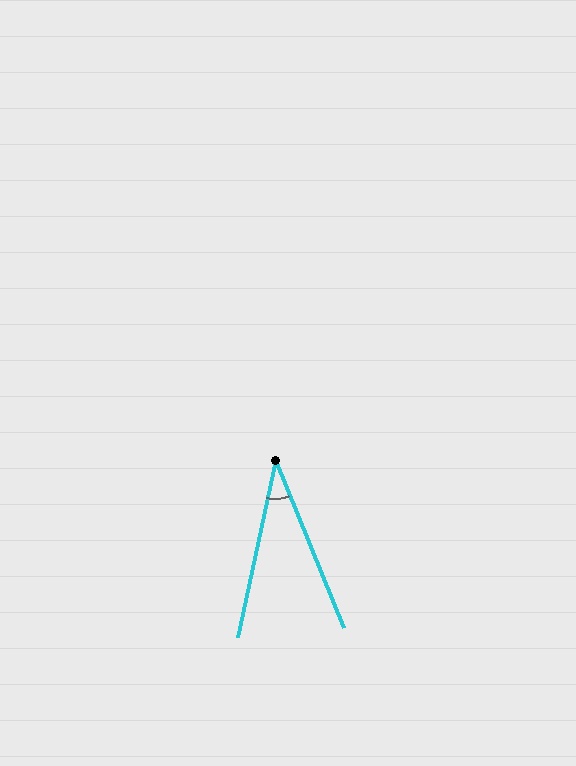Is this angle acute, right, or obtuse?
It is acute.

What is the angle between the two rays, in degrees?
Approximately 34 degrees.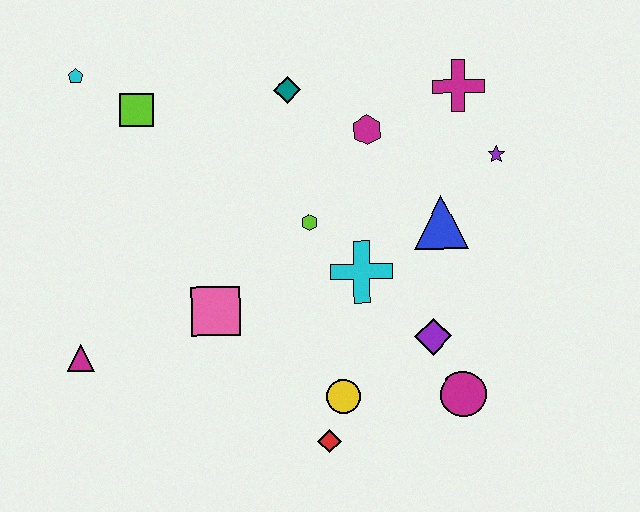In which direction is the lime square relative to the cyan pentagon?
The lime square is to the right of the cyan pentagon.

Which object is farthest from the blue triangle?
The cyan pentagon is farthest from the blue triangle.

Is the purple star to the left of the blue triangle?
No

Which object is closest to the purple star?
The magenta cross is closest to the purple star.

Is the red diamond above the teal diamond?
No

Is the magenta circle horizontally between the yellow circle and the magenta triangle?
No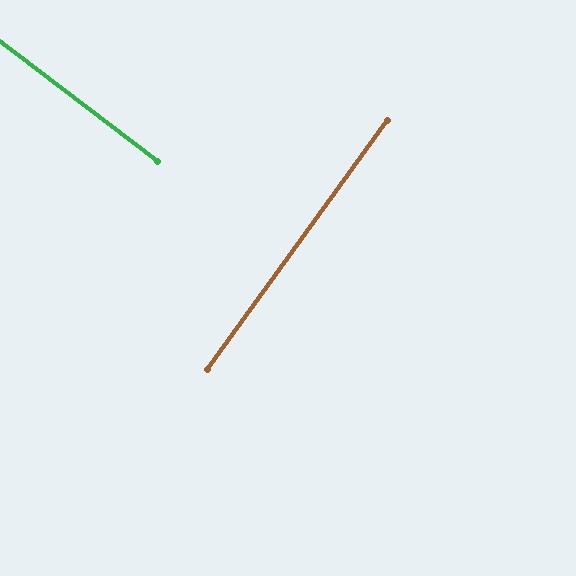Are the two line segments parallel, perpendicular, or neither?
Perpendicular — they meet at approximately 89°.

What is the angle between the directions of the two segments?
Approximately 89 degrees.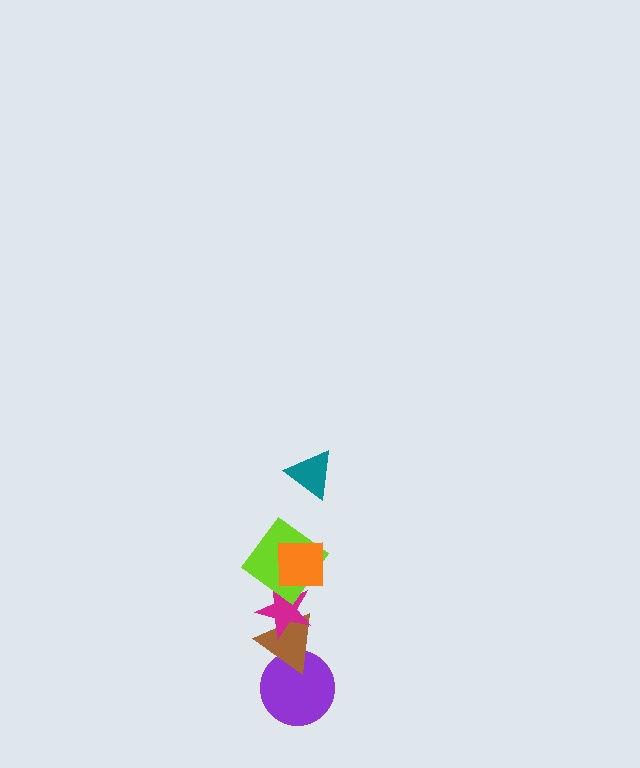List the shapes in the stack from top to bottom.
From top to bottom: the teal triangle, the orange square, the lime diamond, the magenta star, the brown triangle, the purple circle.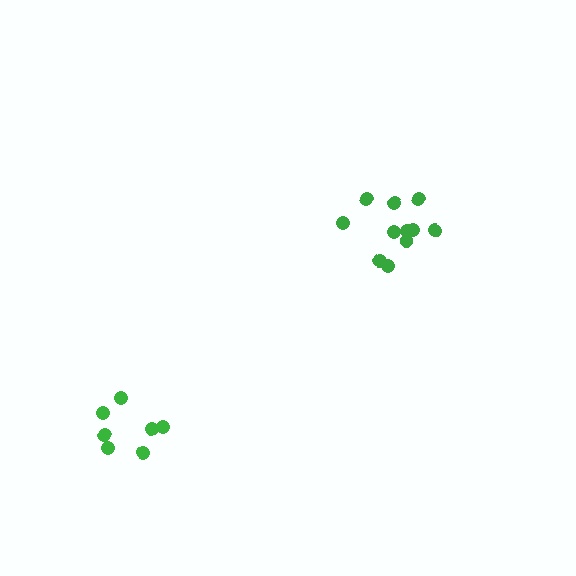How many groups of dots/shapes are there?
There are 2 groups.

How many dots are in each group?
Group 1: 11 dots, Group 2: 7 dots (18 total).